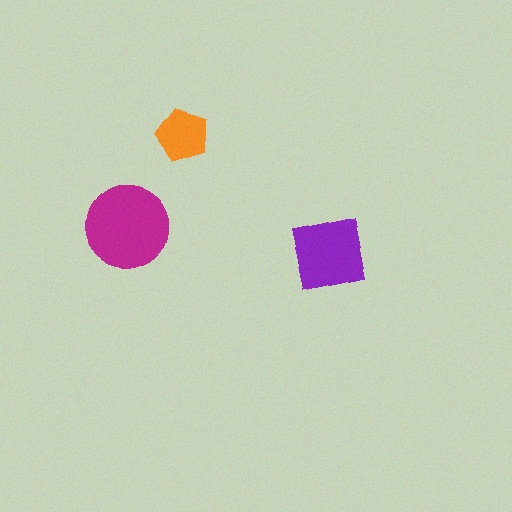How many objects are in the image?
There are 3 objects in the image.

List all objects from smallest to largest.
The orange pentagon, the purple square, the magenta circle.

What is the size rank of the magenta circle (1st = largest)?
1st.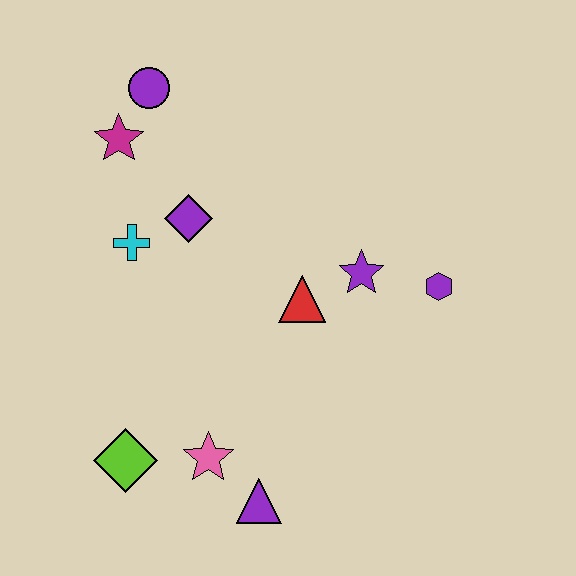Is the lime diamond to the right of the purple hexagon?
No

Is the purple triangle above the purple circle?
No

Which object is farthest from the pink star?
The purple circle is farthest from the pink star.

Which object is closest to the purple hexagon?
The purple star is closest to the purple hexagon.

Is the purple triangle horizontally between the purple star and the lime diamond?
Yes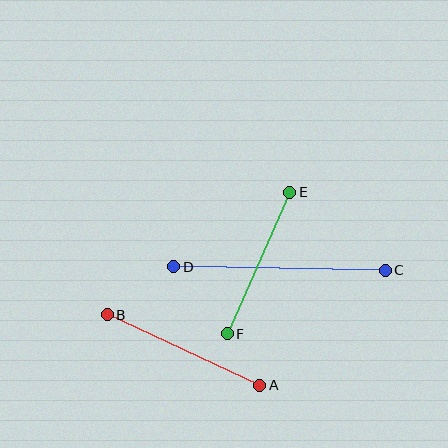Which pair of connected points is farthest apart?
Points C and D are farthest apart.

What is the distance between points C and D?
The distance is approximately 212 pixels.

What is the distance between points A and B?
The distance is approximately 168 pixels.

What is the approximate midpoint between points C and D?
The midpoint is at approximately (280, 269) pixels.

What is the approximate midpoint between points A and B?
The midpoint is at approximately (184, 350) pixels.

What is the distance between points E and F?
The distance is approximately 155 pixels.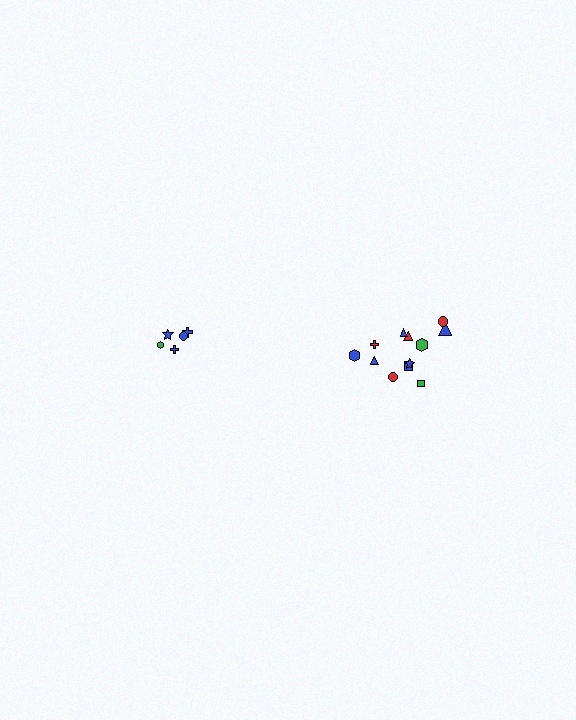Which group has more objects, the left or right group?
The right group.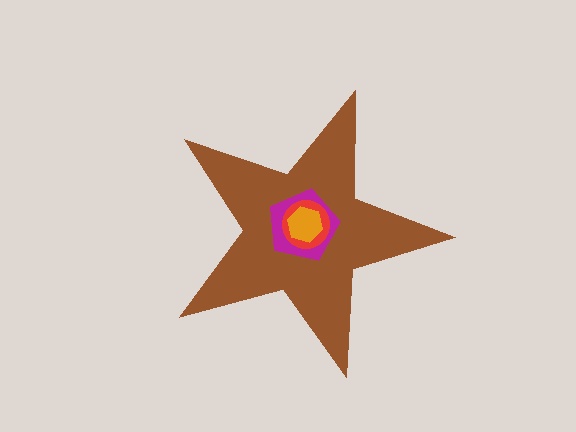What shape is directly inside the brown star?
The magenta pentagon.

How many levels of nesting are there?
4.